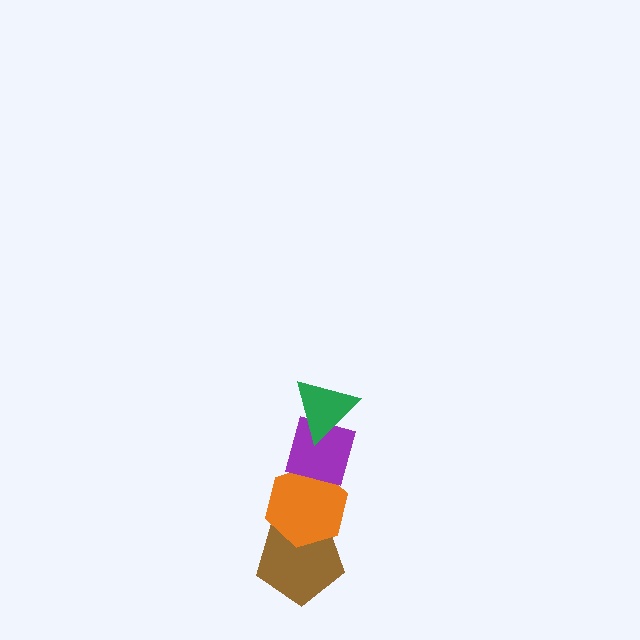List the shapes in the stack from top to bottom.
From top to bottom: the green triangle, the purple square, the orange hexagon, the brown pentagon.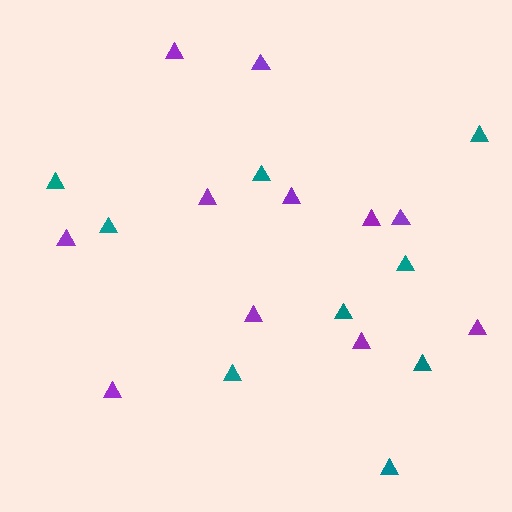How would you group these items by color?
There are 2 groups: one group of teal triangles (9) and one group of purple triangles (11).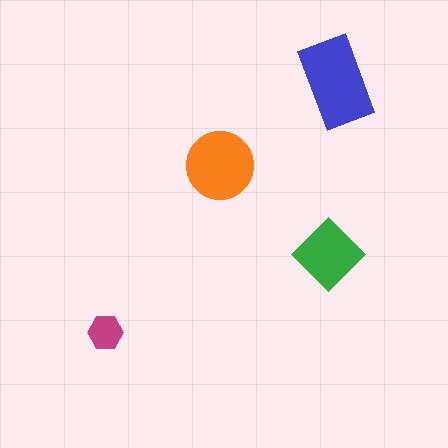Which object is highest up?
The blue rectangle is topmost.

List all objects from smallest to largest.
The magenta hexagon, the green diamond, the orange circle, the blue rectangle.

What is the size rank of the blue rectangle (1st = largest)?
1st.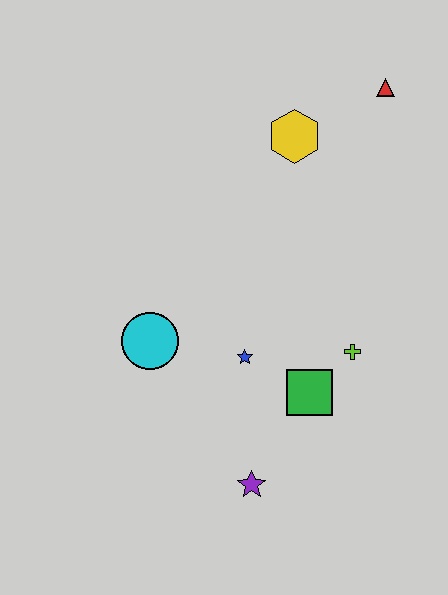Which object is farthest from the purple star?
The red triangle is farthest from the purple star.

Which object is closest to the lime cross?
The green square is closest to the lime cross.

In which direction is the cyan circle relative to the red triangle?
The cyan circle is below the red triangle.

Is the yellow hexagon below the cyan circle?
No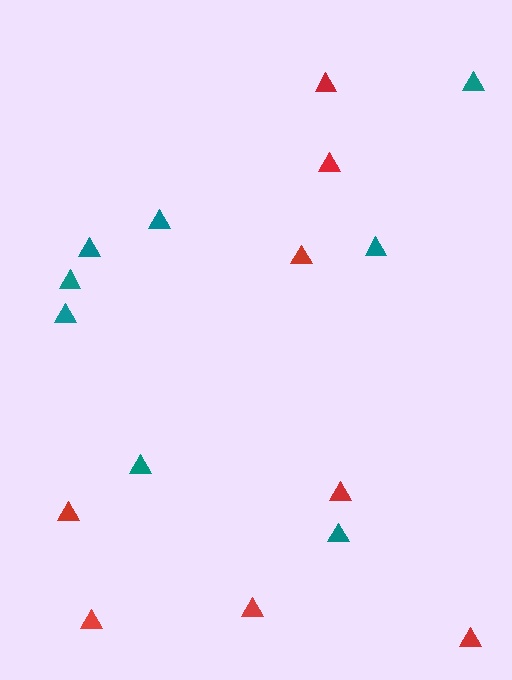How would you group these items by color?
There are 2 groups: one group of red triangles (8) and one group of teal triangles (8).